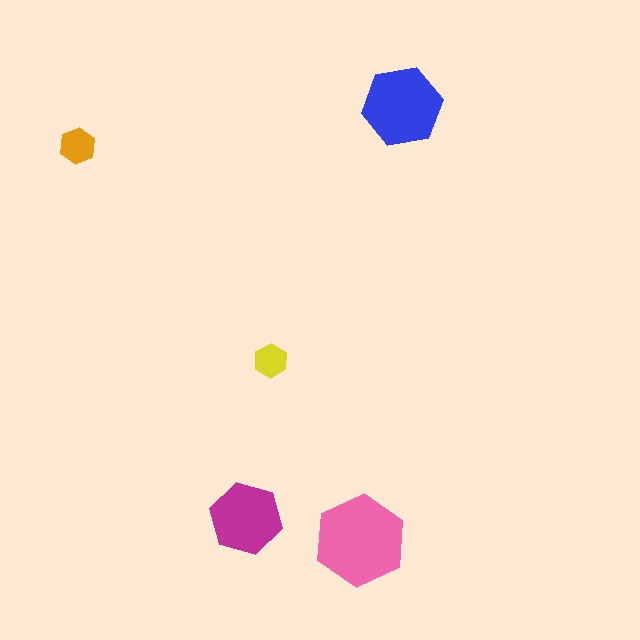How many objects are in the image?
There are 5 objects in the image.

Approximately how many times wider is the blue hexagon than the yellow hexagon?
About 2.5 times wider.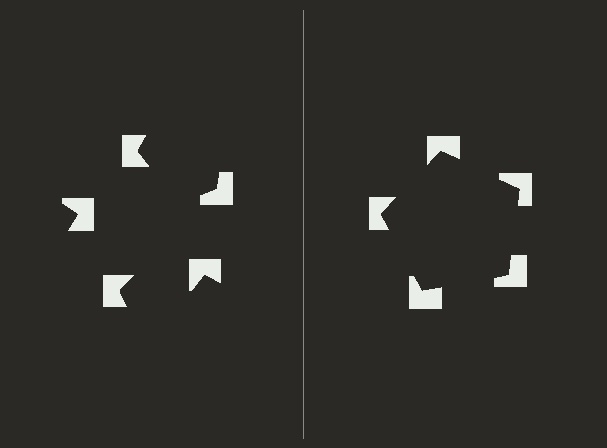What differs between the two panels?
The notched squares are positioned identically on both sides; only the wedge orientations differ. On the right they align to a pentagon; on the left they are misaligned.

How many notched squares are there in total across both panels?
10 — 5 on each side.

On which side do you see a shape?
An illusory pentagon appears on the right side. On the left side the wedge cuts are rotated, so no coherent shape forms.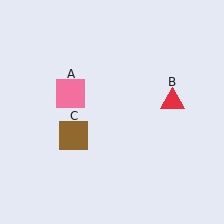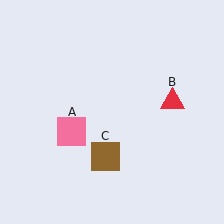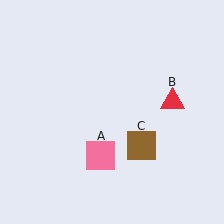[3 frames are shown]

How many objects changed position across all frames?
2 objects changed position: pink square (object A), brown square (object C).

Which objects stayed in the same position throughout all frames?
Red triangle (object B) remained stationary.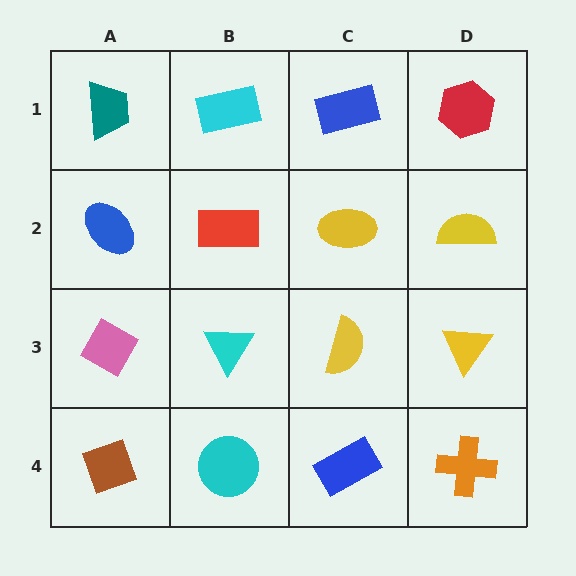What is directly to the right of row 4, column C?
An orange cross.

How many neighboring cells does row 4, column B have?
3.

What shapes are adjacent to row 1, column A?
A blue ellipse (row 2, column A), a cyan rectangle (row 1, column B).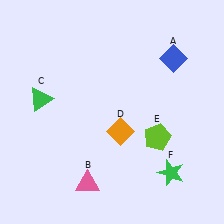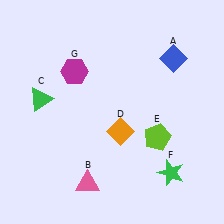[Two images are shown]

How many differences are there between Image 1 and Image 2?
There is 1 difference between the two images.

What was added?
A magenta hexagon (G) was added in Image 2.